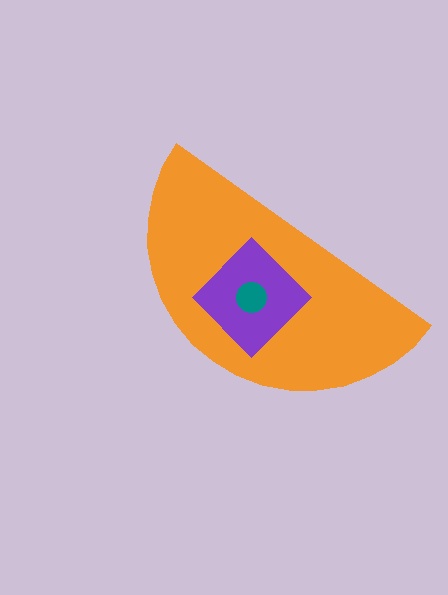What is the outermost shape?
The orange semicircle.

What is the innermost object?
The teal circle.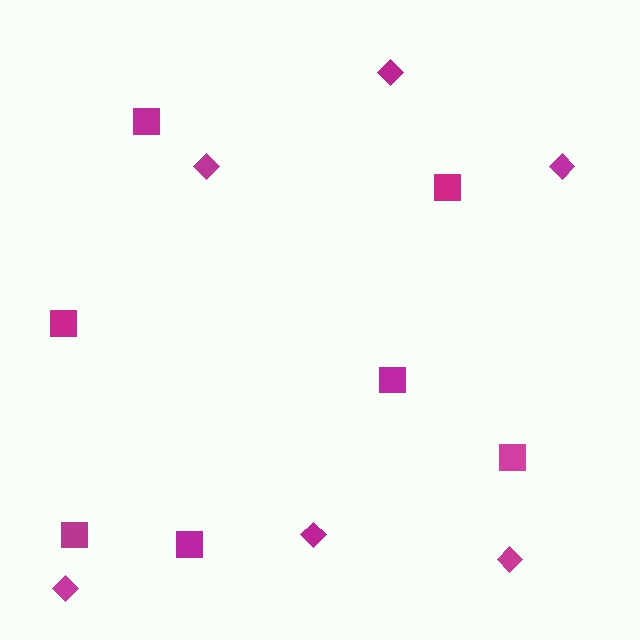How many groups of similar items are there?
There are 2 groups: one group of squares (7) and one group of diamonds (6).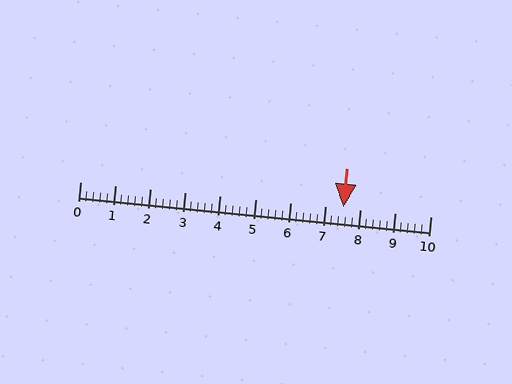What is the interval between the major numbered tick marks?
The major tick marks are spaced 1 units apart.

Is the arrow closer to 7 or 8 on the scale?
The arrow is closer to 8.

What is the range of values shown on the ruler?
The ruler shows values from 0 to 10.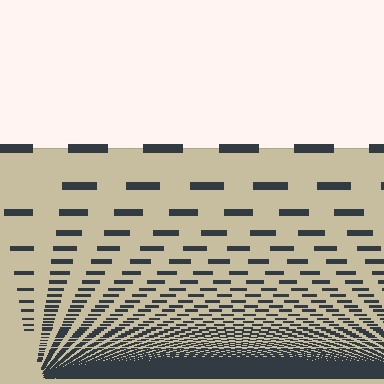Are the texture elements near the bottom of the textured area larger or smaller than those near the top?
Smaller. The gradient is inverted — elements near the bottom are smaller and denser.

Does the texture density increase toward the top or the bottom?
Density increases toward the bottom.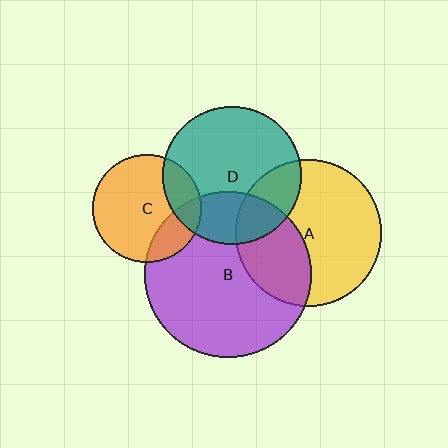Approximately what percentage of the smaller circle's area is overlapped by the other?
Approximately 30%.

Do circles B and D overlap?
Yes.